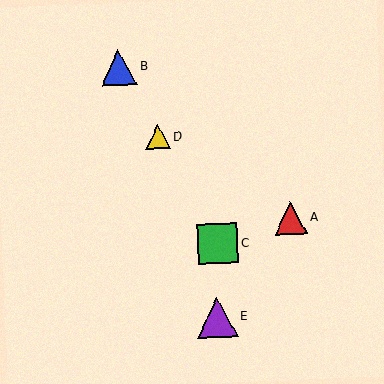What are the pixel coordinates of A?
Object A is at (291, 218).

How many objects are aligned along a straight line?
3 objects (B, C, D) are aligned along a straight line.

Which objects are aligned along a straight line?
Objects B, C, D are aligned along a straight line.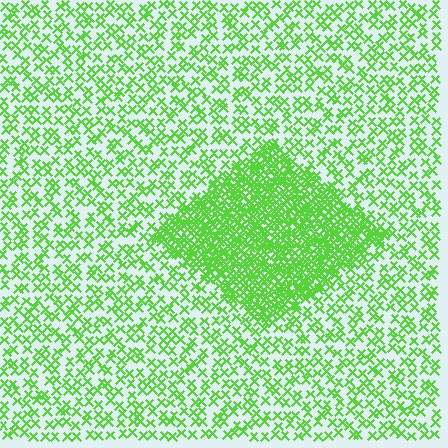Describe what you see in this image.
The image contains small lime elements arranged at two different densities. A diamond-shaped region is visible where the elements are more densely packed than the surrounding area.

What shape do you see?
I see a diamond.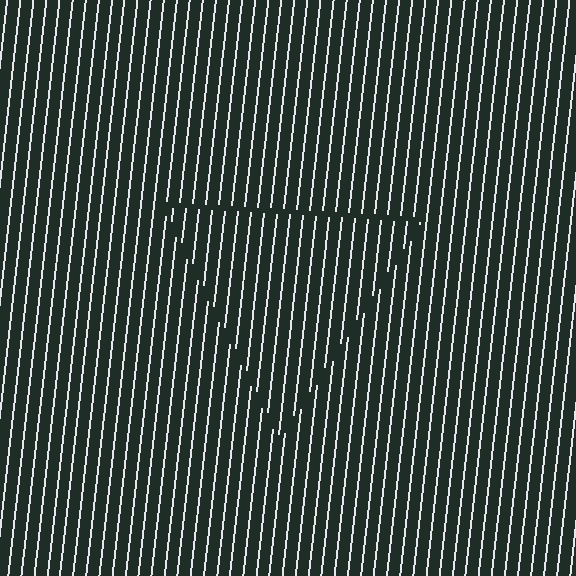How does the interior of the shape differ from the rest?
The interior of the shape contains the same grating, shifted by half a period — the contour is defined by the phase discontinuity where line-ends from the inner and outer gratings abut.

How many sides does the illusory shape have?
3 sides — the line-ends trace a triangle.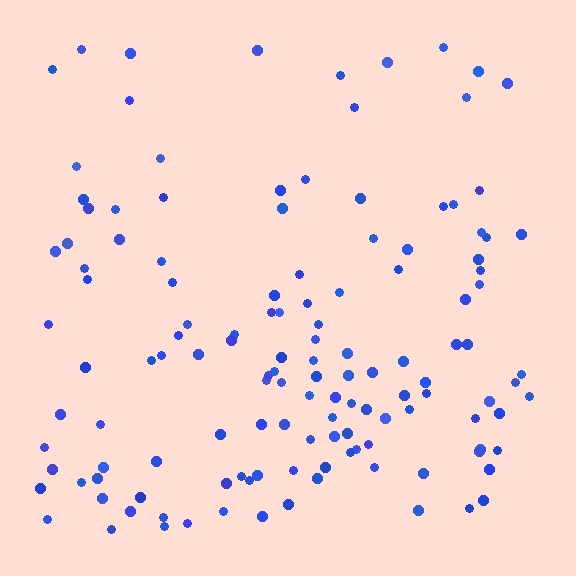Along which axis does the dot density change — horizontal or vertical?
Vertical.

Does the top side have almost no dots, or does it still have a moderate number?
Still a moderate number, just noticeably fewer than the bottom.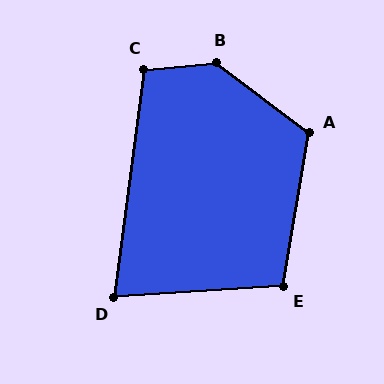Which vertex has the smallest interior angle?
D, at approximately 79 degrees.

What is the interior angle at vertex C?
Approximately 103 degrees (obtuse).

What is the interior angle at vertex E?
Approximately 103 degrees (obtuse).